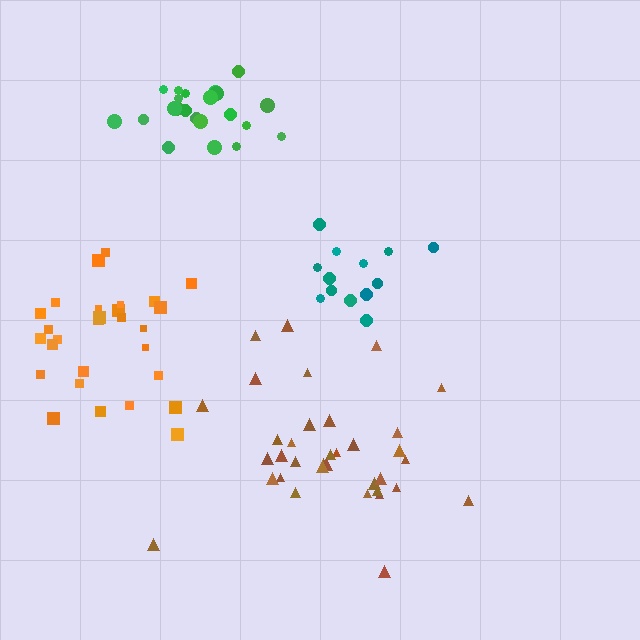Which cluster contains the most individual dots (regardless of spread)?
Brown (35).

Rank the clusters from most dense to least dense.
green, teal, orange, brown.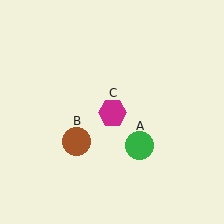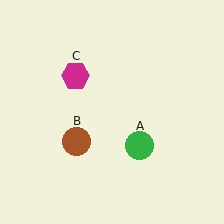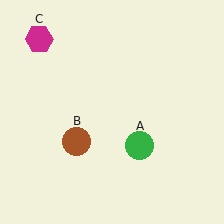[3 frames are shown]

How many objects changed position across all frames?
1 object changed position: magenta hexagon (object C).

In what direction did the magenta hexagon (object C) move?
The magenta hexagon (object C) moved up and to the left.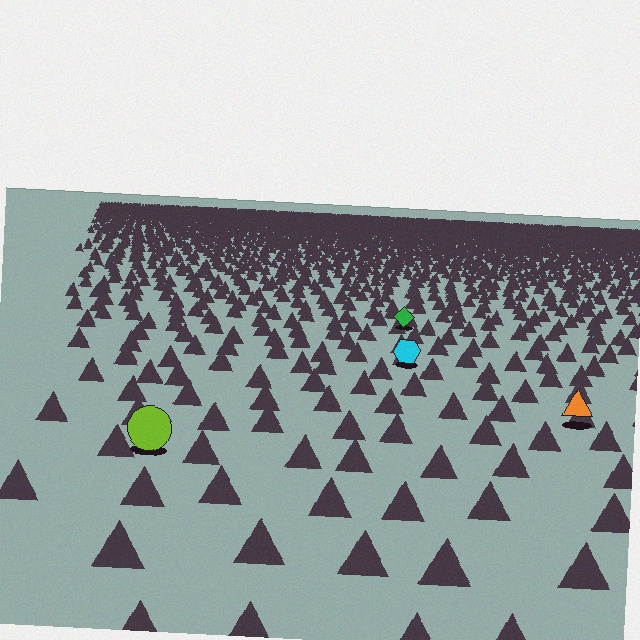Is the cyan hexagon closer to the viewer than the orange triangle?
No. The orange triangle is closer — you can tell from the texture gradient: the ground texture is coarser near it.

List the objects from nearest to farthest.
From nearest to farthest: the lime circle, the orange triangle, the cyan hexagon, the green diamond.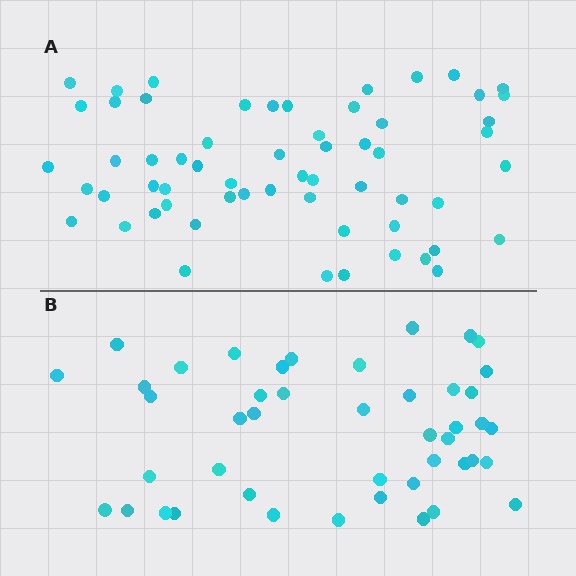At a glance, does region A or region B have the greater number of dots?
Region A (the top region) has more dots.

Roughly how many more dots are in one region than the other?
Region A has approximately 15 more dots than region B.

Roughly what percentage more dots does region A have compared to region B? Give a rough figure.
About 35% more.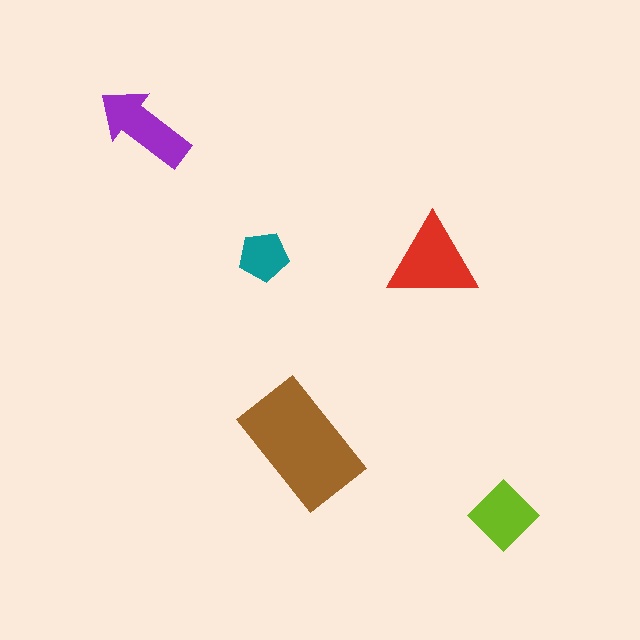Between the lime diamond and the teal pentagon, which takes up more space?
The lime diamond.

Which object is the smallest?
The teal pentagon.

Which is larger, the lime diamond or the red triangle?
The red triangle.